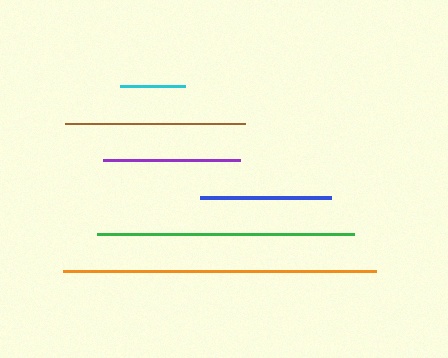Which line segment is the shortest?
The cyan line is the shortest at approximately 64 pixels.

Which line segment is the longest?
The orange line is the longest at approximately 313 pixels.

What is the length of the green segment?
The green segment is approximately 257 pixels long.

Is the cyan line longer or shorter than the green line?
The green line is longer than the cyan line.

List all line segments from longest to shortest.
From longest to shortest: orange, green, brown, purple, blue, cyan.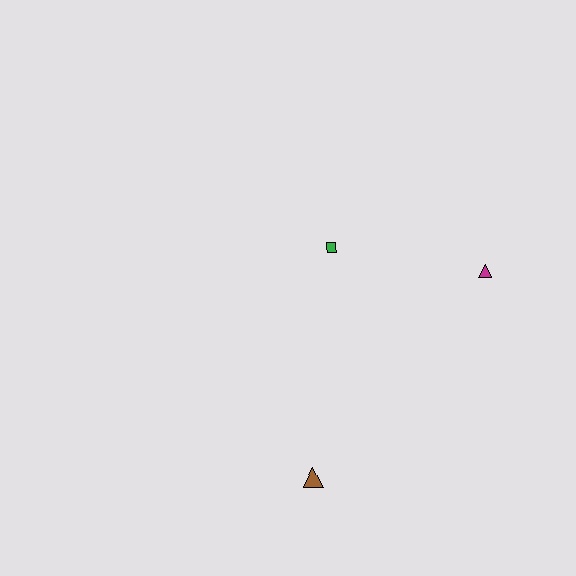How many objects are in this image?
There are 3 objects.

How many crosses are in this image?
There are no crosses.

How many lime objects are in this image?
There are no lime objects.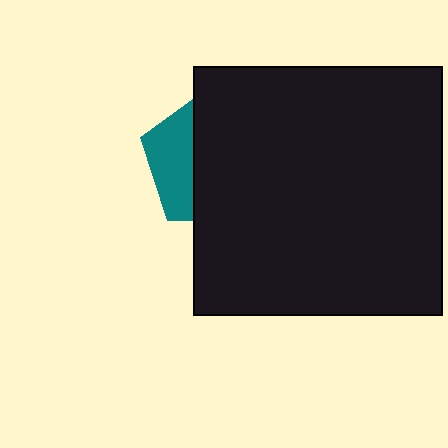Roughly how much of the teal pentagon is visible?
A small part of it is visible (roughly 33%).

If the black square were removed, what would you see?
You would see the complete teal pentagon.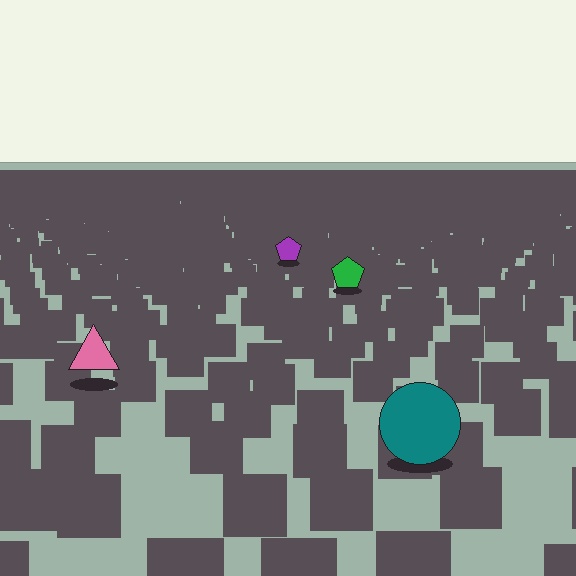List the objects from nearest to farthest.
From nearest to farthest: the teal circle, the pink triangle, the green pentagon, the purple pentagon.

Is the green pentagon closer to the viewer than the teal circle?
No. The teal circle is closer — you can tell from the texture gradient: the ground texture is coarser near it.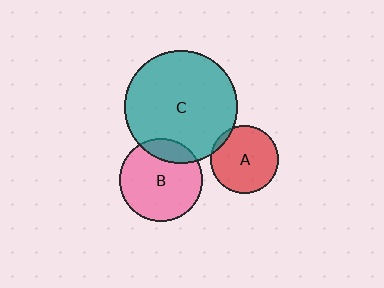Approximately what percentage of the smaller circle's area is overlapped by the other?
Approximately 5%.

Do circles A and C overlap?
Yes.